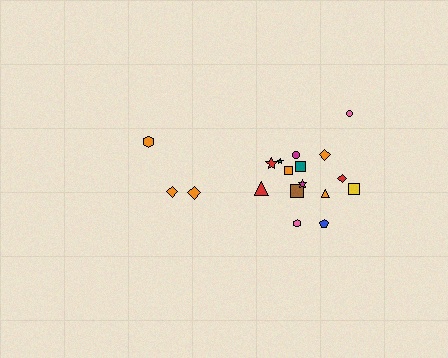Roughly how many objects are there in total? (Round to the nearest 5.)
Roughly 20 objects in total.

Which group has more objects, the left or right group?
The right group.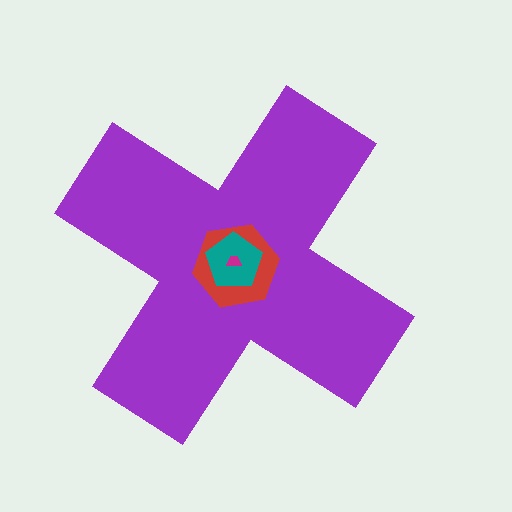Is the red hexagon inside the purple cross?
Yes.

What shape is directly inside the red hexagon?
The teal pentagon.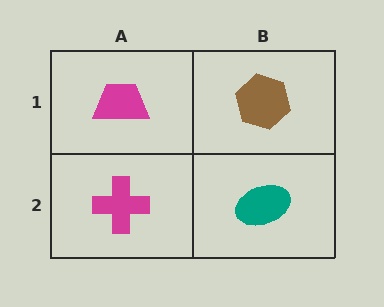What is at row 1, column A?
A magenta trapezoid.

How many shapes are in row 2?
2 shapes.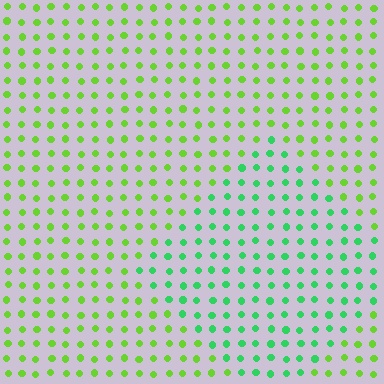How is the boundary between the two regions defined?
The boundary is defined purely by a slight shift in hue (about 39 degrees). Spacing, size, and orientation are identical on both sides.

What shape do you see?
I see a diamond.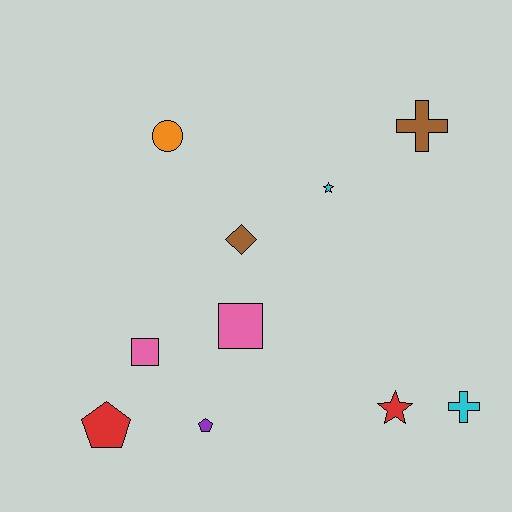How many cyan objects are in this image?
There are 2 cyan objects.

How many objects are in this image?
There are 10 objects.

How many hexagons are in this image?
There are no hexagons.